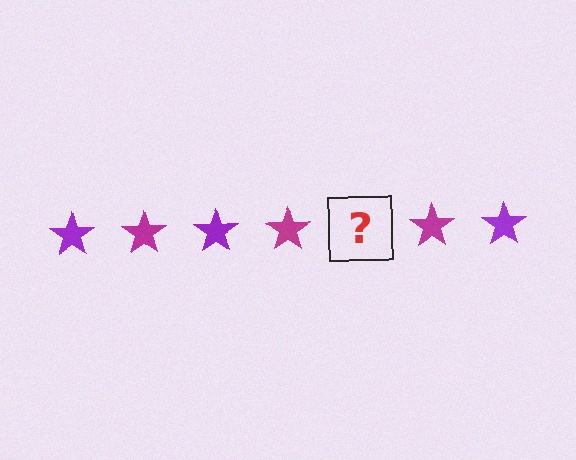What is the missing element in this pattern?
The missing element is a purple star.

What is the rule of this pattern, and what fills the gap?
The rule is that the pattern cycles through purple, magenta stars. The gap should be filled with a purple star.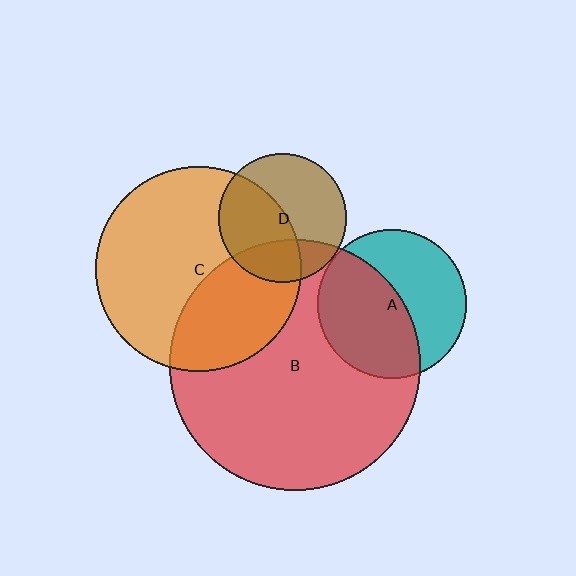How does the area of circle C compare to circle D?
Approximately 2.5 times.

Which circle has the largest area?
Circle B (red).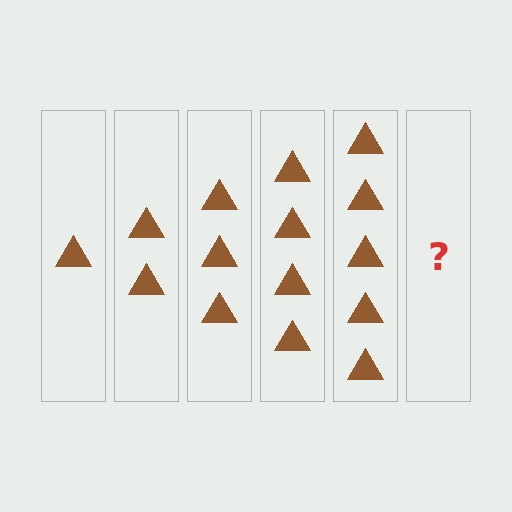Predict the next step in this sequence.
The next step is 6 triangles.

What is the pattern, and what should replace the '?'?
The pattern is that each step adds one more triangle. The '?' should be 6 triangles.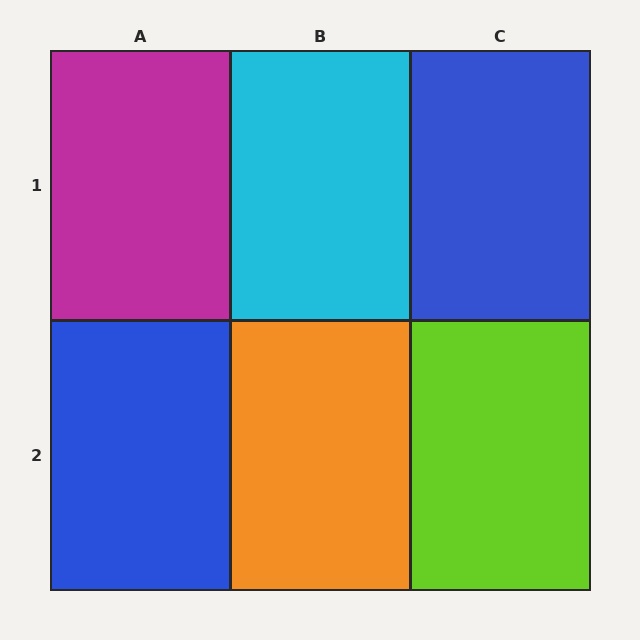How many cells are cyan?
1 cell is cyan.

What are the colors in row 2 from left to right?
Blue, orange, lime.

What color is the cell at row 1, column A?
Magenta.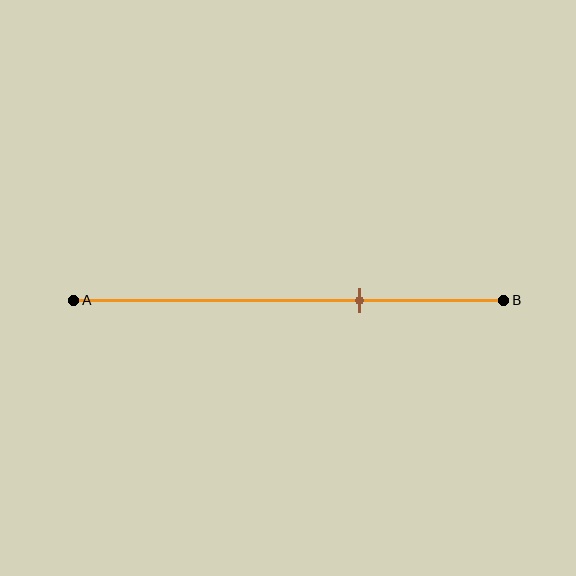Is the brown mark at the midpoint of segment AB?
No, the mark is at about 65% from A, not at the 50% midpoint.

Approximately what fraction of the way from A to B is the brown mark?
The brown mark is approximately 65% of the way from A to B.